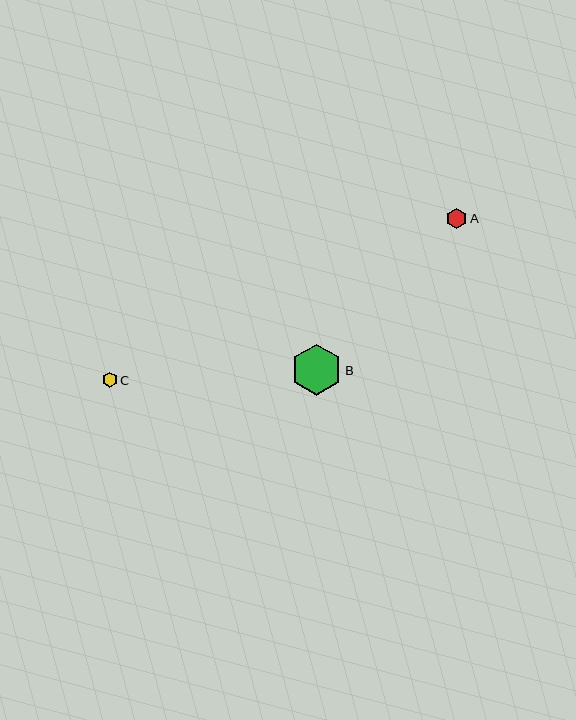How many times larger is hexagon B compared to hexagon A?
Hexagon B is approximately 2.5 times the size of hexagon A.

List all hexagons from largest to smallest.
From largest to smallest: B, A, C.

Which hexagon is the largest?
Hexagon B is the largest with a size of approximately 51 pixels.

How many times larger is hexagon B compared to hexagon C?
Hexagon B is approximately 3.4 times the size of hexagon C.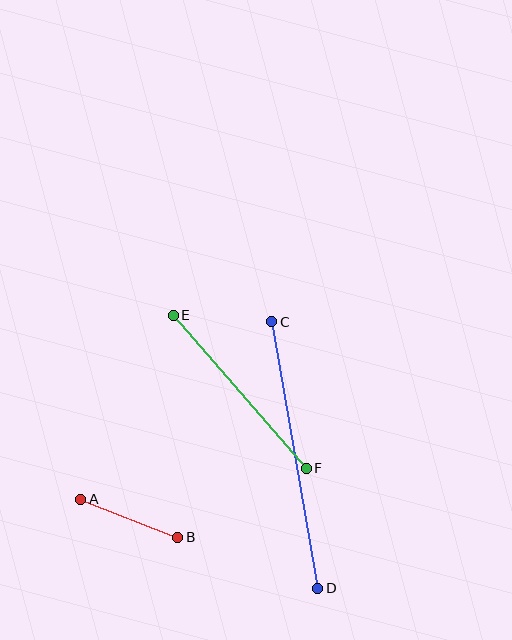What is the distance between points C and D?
The distance is approximately 270 pixels.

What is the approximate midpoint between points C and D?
The midpoint is at approximately (295, 455) pixels.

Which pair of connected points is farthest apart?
Points C and D are farthest apart.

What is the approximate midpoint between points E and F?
The midpoint is at approximately (240, 392) pixels.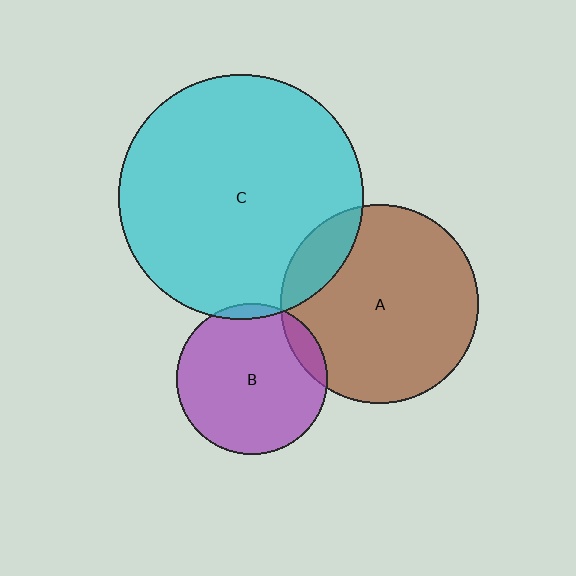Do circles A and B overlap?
Yes.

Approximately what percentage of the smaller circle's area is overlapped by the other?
Approximately 10%.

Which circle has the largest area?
Circle C (cyan).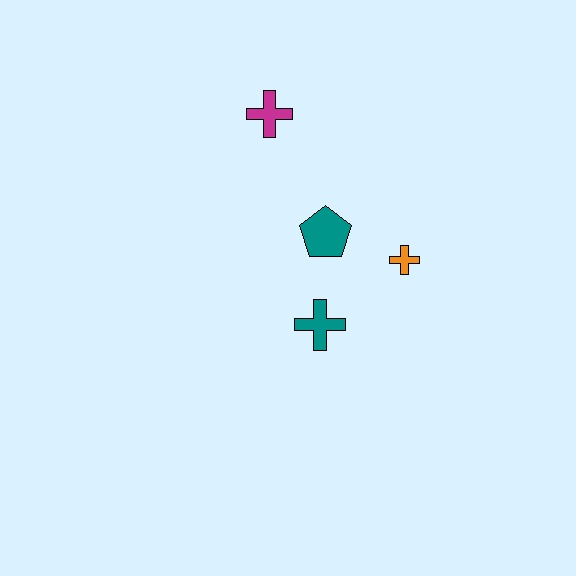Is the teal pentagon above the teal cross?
Yes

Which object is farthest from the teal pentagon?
The magenta cross is farthest from the teal pentagon.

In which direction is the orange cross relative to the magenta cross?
The orange cross is below the magenta cross.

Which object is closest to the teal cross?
The teal pentagon is closest to the teal cross.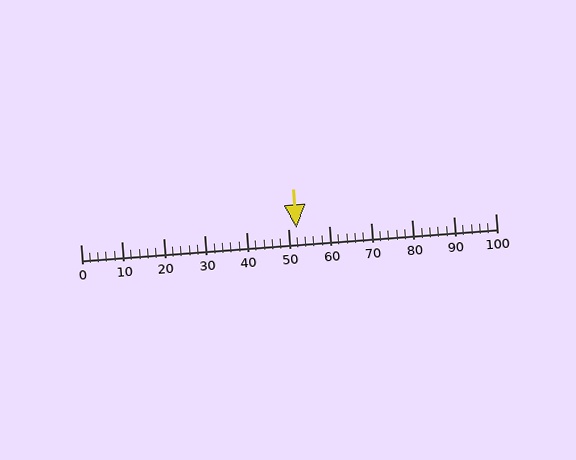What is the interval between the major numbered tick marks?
The major tick marks are spaced 10 units apart.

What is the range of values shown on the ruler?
The ruler shows values from 0 to 100.